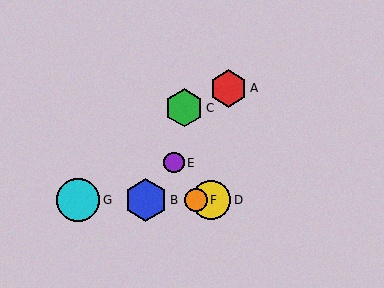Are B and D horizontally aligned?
Yes, both are at y≈200.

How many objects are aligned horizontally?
4 objects (B, D, F, G) are aligned horizontally.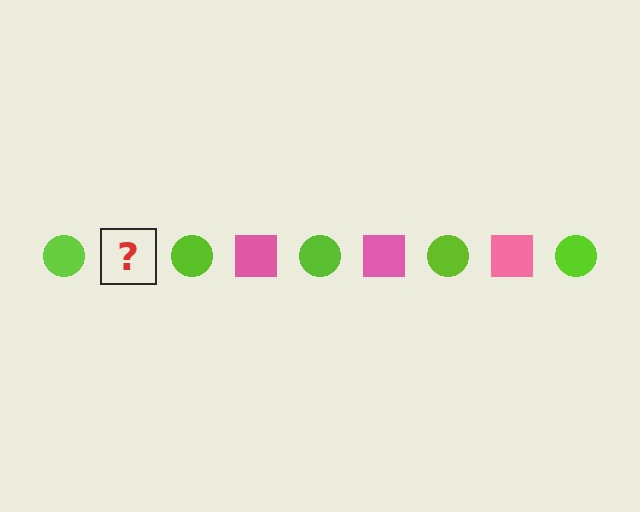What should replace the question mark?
The question mark should be replaced with a pink square.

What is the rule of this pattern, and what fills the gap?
The rule is that the pattern alternates between lime circle and pink square. The gap should be filled with a pink square.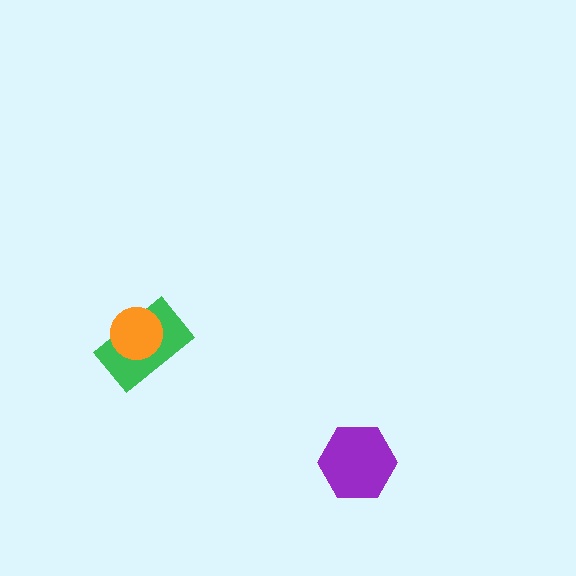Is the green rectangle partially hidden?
Yes, it is partially covered by another shape.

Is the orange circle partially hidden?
No, no other shape covers it.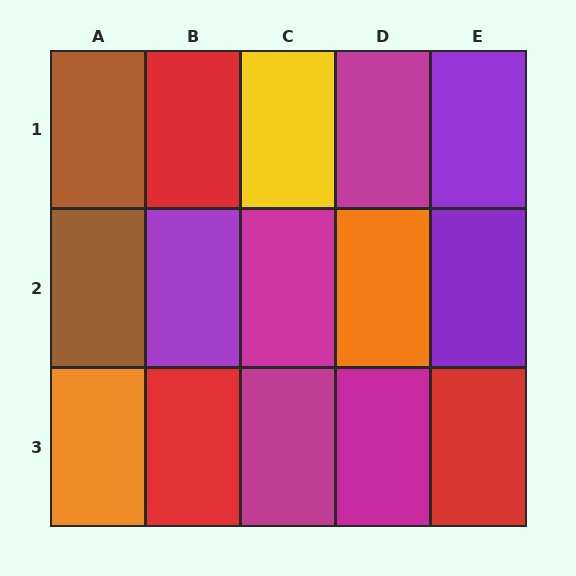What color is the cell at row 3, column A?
Orange.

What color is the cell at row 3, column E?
Red.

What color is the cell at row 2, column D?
Orange.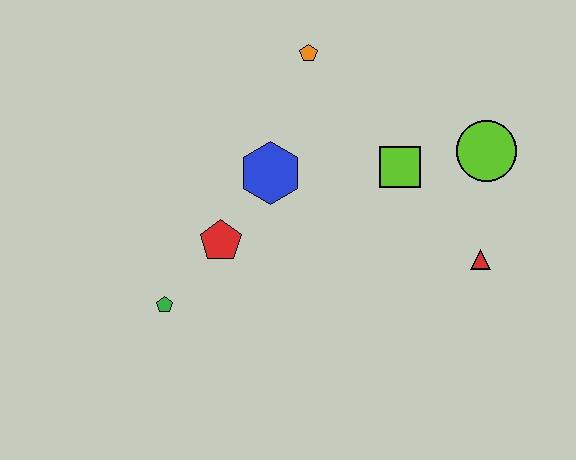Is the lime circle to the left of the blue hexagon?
No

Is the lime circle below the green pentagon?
No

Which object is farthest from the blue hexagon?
The red triangle is farthest from the blue hexagon.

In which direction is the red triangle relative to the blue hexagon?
The red triangle is to the right of the blue hexagon.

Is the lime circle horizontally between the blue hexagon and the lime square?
No